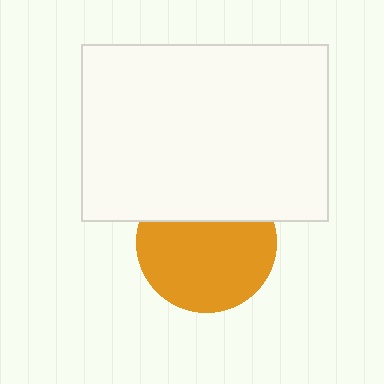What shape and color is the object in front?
The object in front is a white rectangle.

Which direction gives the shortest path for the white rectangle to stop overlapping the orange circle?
Moving up gives the shortest separation.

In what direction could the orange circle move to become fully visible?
The orange circle could move down. That would shift it out from behind the white rectangle entirely.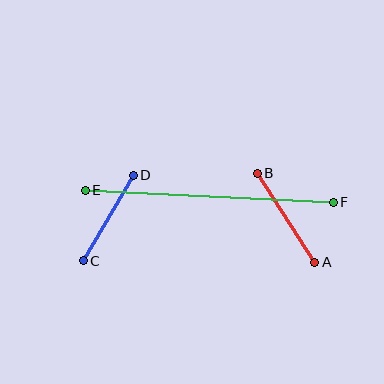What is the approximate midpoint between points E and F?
The midpoint is at approximately (209, 196) pixels.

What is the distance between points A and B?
The distance is approximately 106 pixels.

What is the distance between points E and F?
The distance is approximately 248 pixels.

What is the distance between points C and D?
The distance is approximately 99 pixels.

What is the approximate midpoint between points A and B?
The midpoint is at approximately (286, 218) pixels.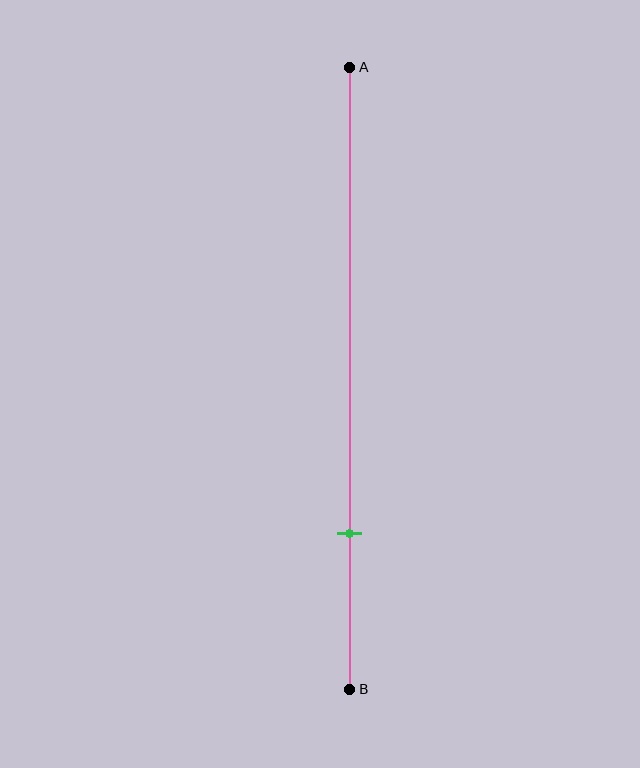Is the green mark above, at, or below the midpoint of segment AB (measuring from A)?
The green mark is below the midpoint of segment AB.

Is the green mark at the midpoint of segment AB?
No, the mark is at about 75% from A, not at the 50% midpoint.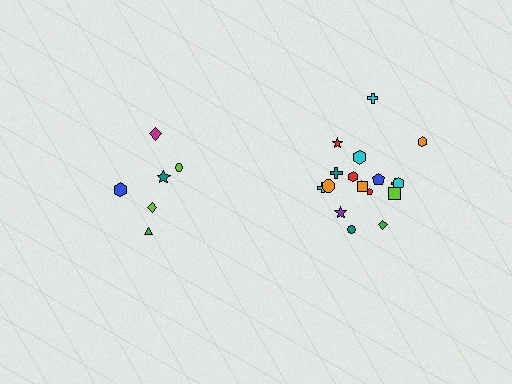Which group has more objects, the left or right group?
The right group.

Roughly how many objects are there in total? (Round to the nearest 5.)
Roughly 25 objects in total.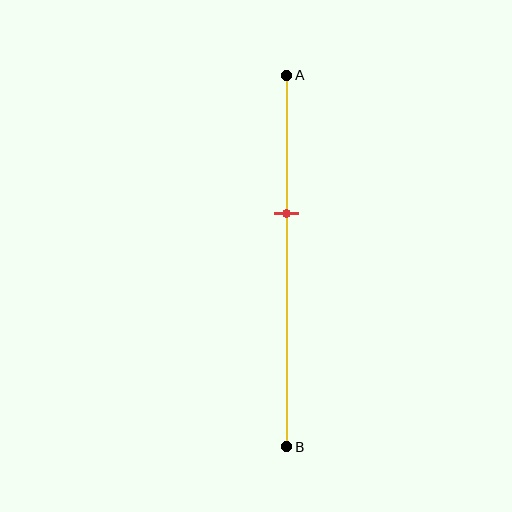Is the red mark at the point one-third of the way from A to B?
No, the mark is at about 35% from A, not at the 33% one-third point.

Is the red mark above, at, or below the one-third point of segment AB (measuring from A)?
The red mark is below the one-third point of segment AB.